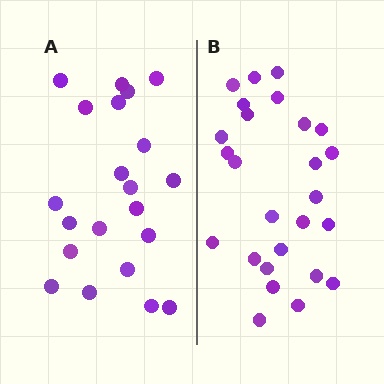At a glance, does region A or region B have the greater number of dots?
Region B (the right region) has more dots.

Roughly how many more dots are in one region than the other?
Region B has about 5 more dots than region A.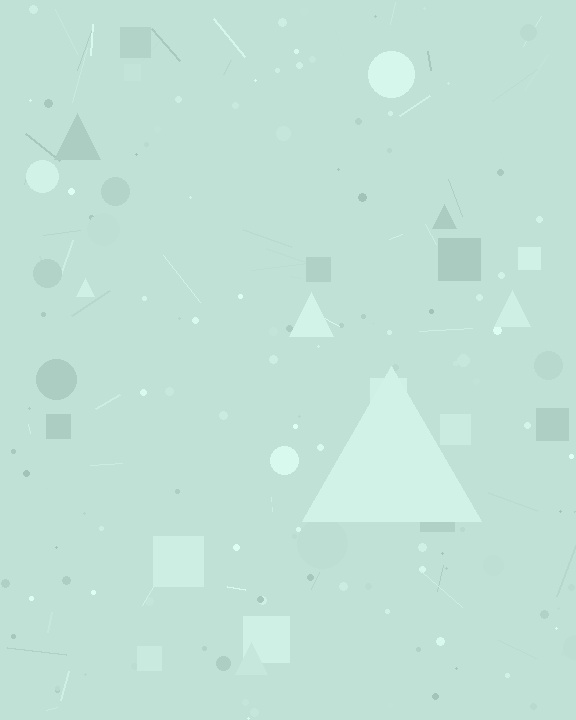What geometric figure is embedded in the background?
A triangle is embedded in the background.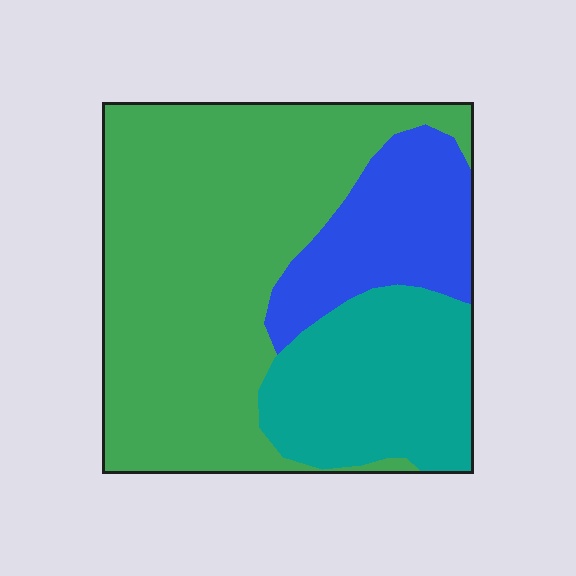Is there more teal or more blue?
Teal.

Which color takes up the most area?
Green, at roughly 60%.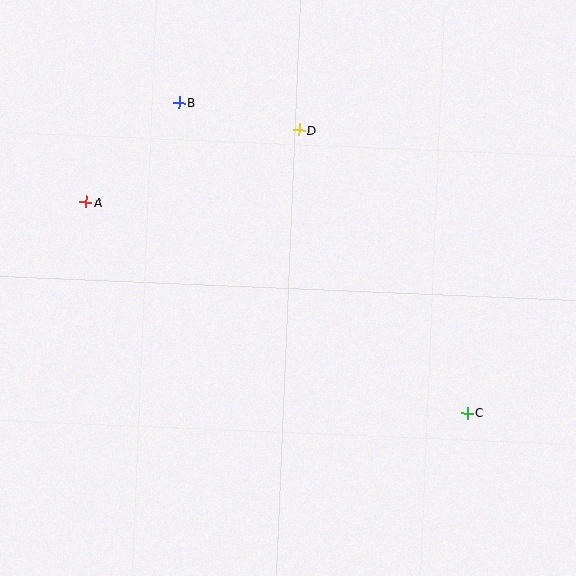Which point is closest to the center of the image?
Point D at (299, 130) is closest to the center.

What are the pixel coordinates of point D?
Point D is at (299, 130).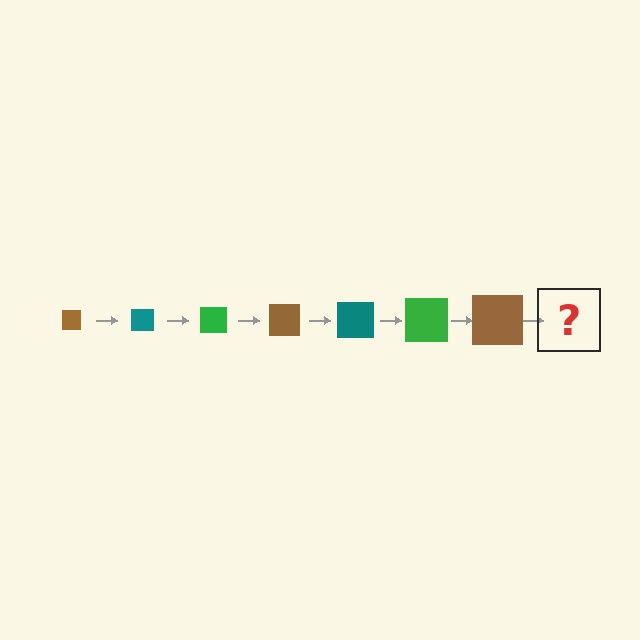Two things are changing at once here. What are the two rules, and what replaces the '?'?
The two rules are that the square grows larger each step and the color cycles through brown, teal, and green. The '?' should be a teal square, larger than the previous one.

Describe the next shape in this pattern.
It should be a teal square, larger than the previous one.